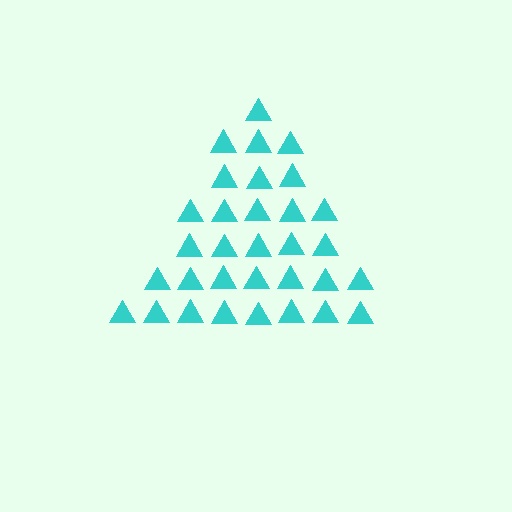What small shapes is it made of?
It is made of small triangles.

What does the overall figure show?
The overall figure shows a triangle.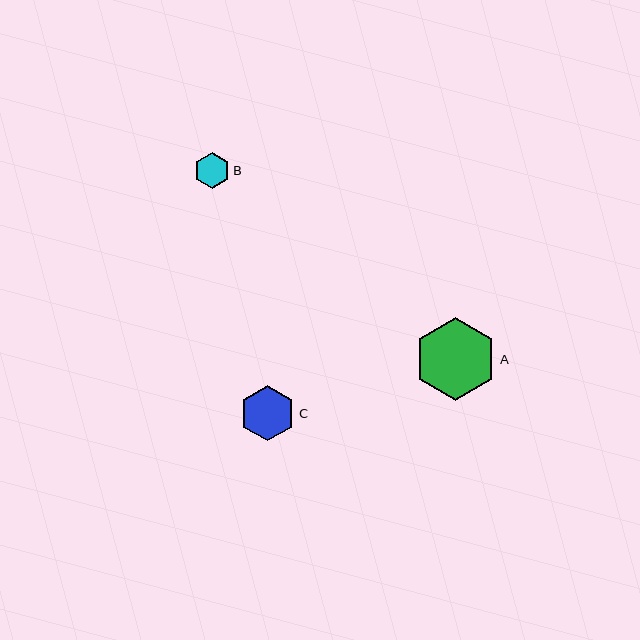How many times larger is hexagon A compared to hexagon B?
Hexagon A is approximately 2.3 times the size of hexagon B.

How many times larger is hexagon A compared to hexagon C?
Hexagon A is approximately 1.5 times the size of hexagon C.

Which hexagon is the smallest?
Hexagon B is the smallest with a size of approximately 36 pixels.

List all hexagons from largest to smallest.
From largest to smallest: A, C, B.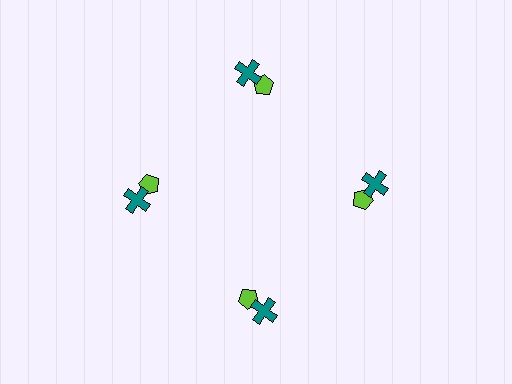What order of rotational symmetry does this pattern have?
This pattern has 4-fold rotational symmetry.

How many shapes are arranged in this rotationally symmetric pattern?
There are 8 shapes, arranged in 4 groups of 2.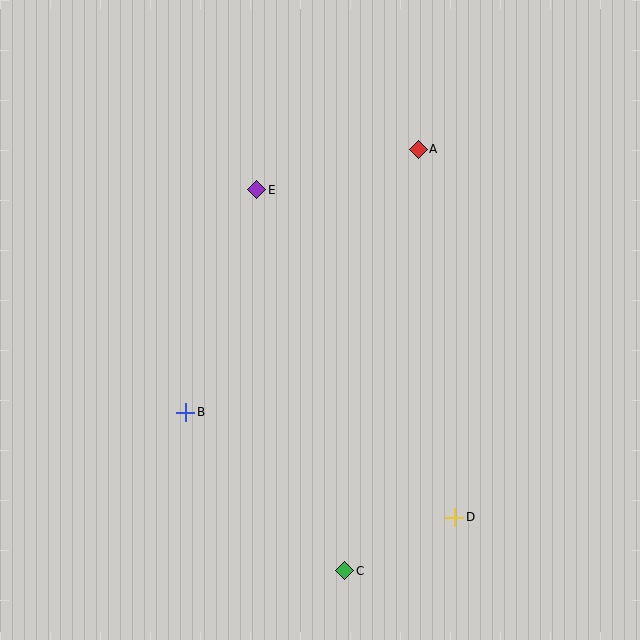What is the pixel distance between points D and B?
The distance between D and B is 289 pixels.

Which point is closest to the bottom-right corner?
Point D is closest to the bottom-right corner.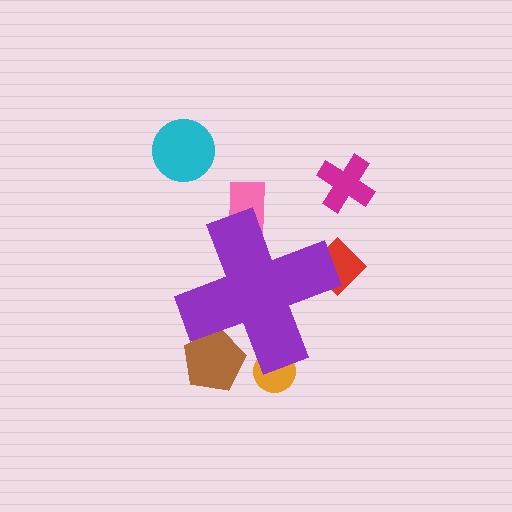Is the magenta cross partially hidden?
No, the magenta cross is fully visible.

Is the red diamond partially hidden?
Yes, the red diamond is partially hidden behind the purple cross.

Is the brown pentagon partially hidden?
Yes, the brown pentagon is partially hidden behind the purple cross.